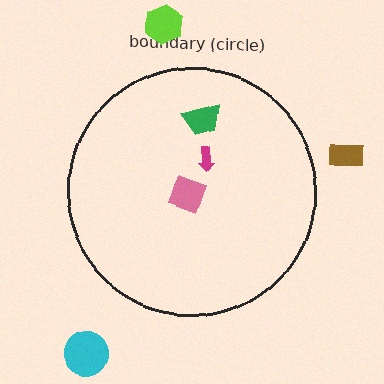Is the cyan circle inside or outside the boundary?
Outside.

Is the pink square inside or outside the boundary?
Inside.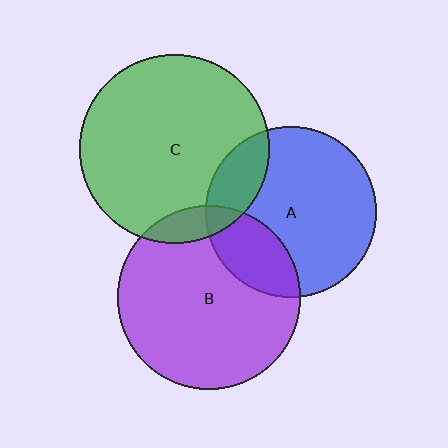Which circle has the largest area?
Circle C (green).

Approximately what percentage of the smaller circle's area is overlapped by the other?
Approximately 15%.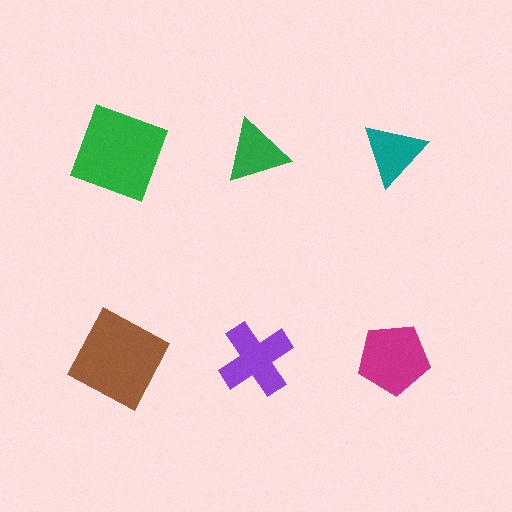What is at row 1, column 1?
A green square.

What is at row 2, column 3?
A magenta pentagon.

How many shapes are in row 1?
3 shapes.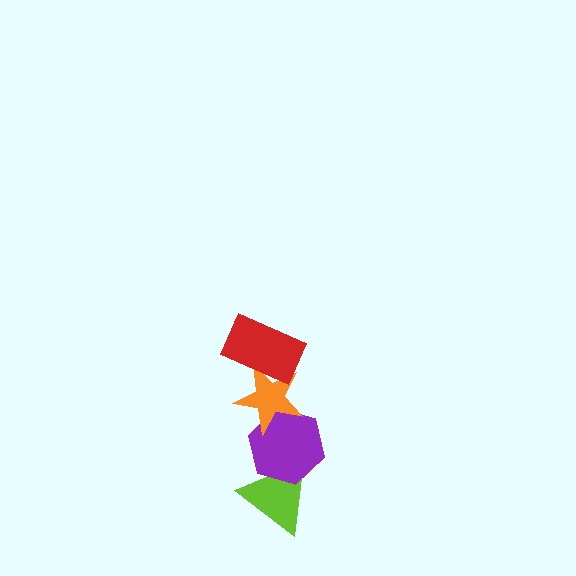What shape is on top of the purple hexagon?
The orange star is on top of the purple hexagon.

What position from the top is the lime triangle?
The lime triangle is 4th from the top.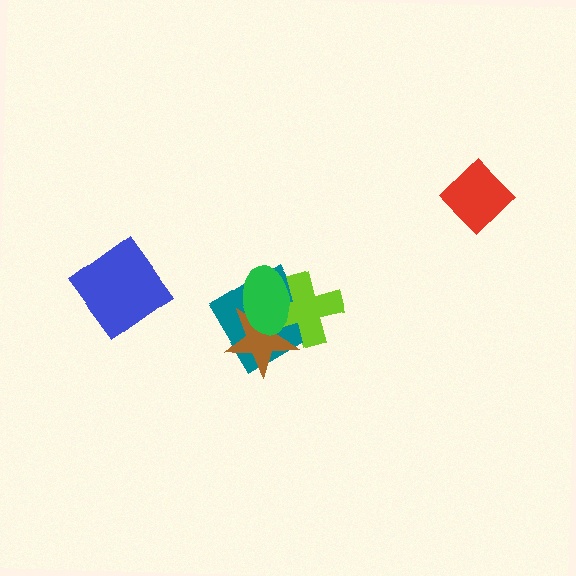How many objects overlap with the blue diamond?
0 objects overlap with the blue diamond.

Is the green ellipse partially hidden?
No, no other shape covers it.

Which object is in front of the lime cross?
The green ellipse is in front of the lime cross.